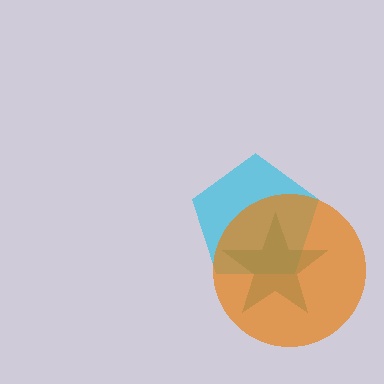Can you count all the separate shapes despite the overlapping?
Yes, there are 3 separate shapes.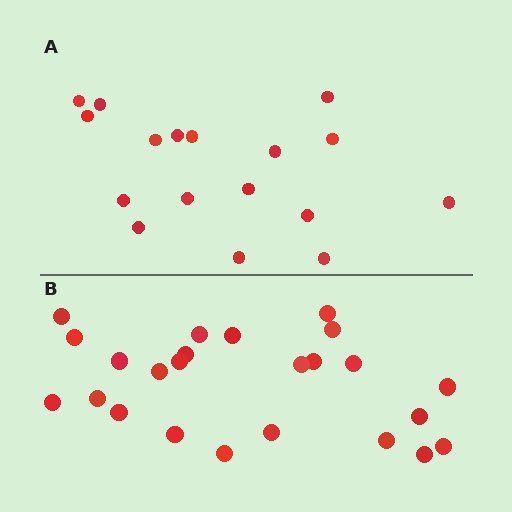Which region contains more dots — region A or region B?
Region B (the bottom region) has more dots.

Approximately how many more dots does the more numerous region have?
Region B has roughly 8 or so more dots than region A.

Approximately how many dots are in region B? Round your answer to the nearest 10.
About 20 dots. (The exact count is 24, which rounds to 20.)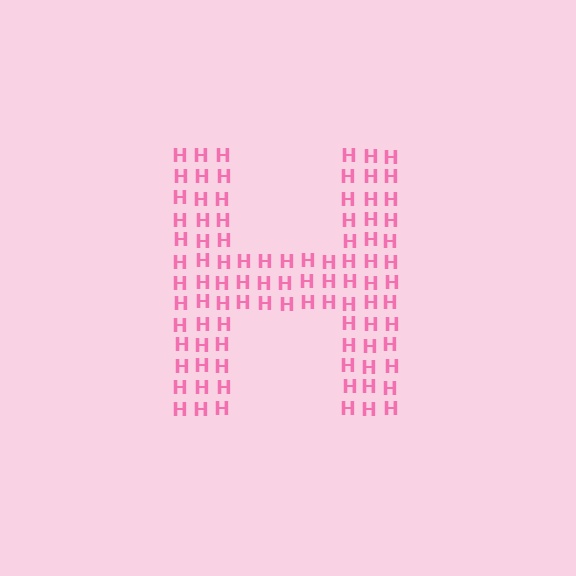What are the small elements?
The small elements are letter H's.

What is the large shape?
The large shape is the letter H.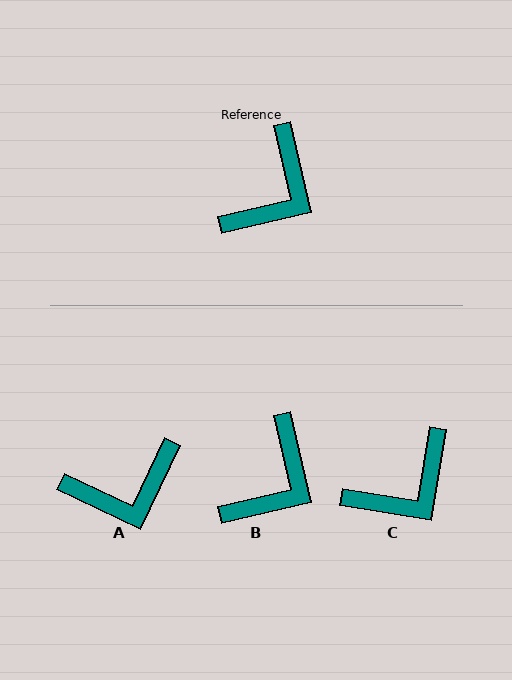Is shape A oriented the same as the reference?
No, it is off by about 38 degrees.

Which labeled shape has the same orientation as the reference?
B.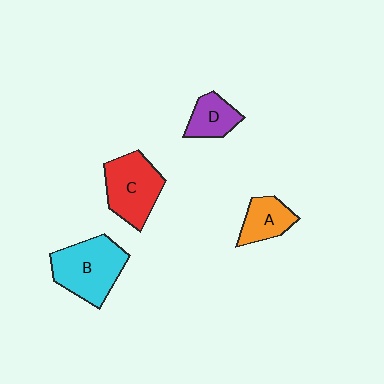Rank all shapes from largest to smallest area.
From largest to smallest: B (cyan), C (red), A (orange), D (purple).